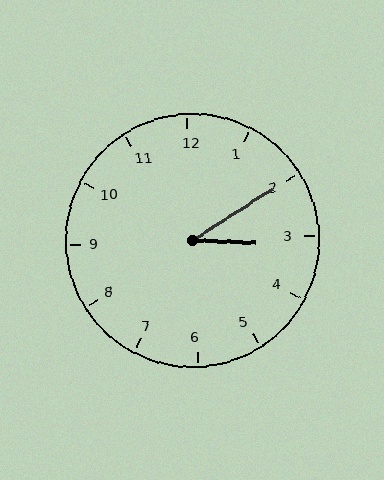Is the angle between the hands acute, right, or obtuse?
It is acute.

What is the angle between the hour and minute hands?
Approximately 35 degrees.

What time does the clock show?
3:10.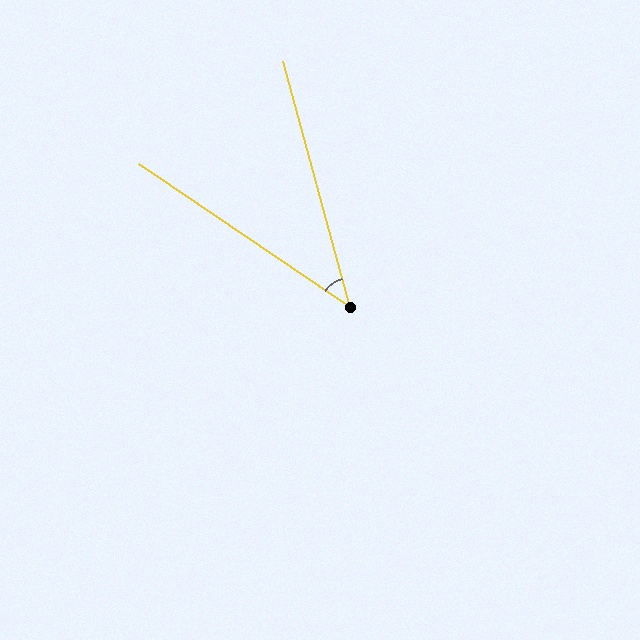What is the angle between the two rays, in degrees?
Approximately 41 degrees.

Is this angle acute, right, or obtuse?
It is acute.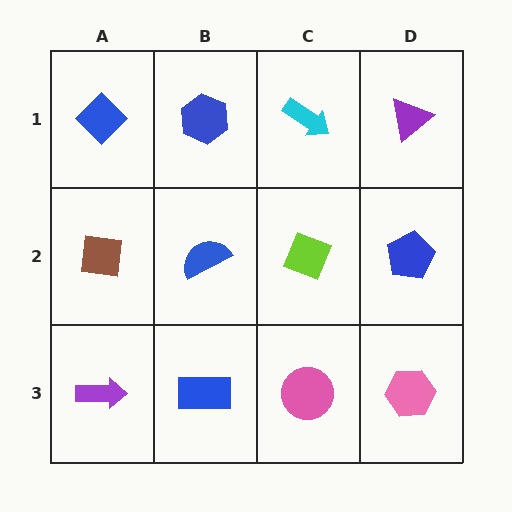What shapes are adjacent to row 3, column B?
A blue semicircle (row 2, column B), a purple arrow (row 3, column A), a pink circle (row 3, column C).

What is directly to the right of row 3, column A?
A blue rectangle.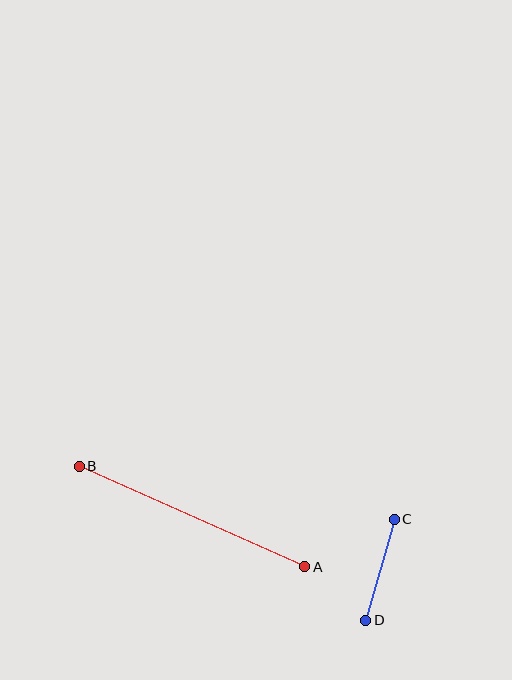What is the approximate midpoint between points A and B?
The midpoint is at approximately (192, 516) pixels.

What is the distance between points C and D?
The distance is approximately 105 pixels.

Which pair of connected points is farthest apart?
Points A and B are farthest apart.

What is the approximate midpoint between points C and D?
The midpoint is at approximately (380, 570) pixels.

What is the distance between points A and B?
The distance is approximately 247 pixels.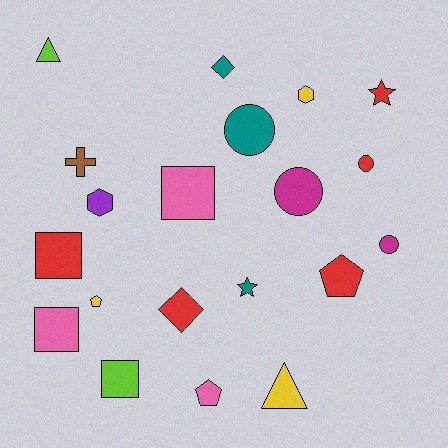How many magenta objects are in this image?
There are 2 magenta objects.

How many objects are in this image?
There are 20 objects.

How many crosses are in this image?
There is 1 cross.